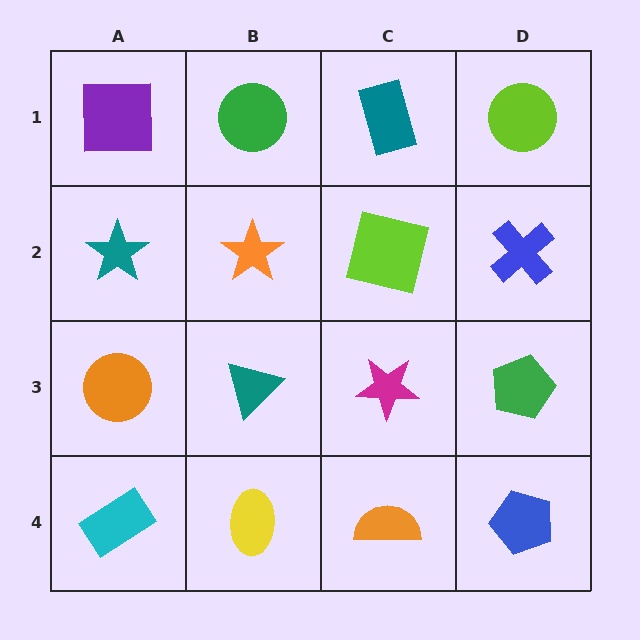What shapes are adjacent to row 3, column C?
A lime square (row 2, column C), an orange semicircle (row 4, column C), a teal triangle (row 3, column B), a green pentagon (row 3, column D).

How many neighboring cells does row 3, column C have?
4.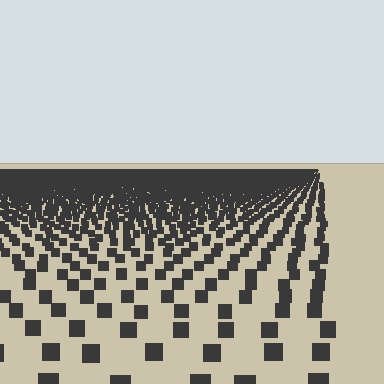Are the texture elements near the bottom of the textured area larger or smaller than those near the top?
Larger. Near the bottom, elements are closer to the viewer and appear at a bigger on-screen size.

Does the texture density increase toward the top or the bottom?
Density increases toward the top.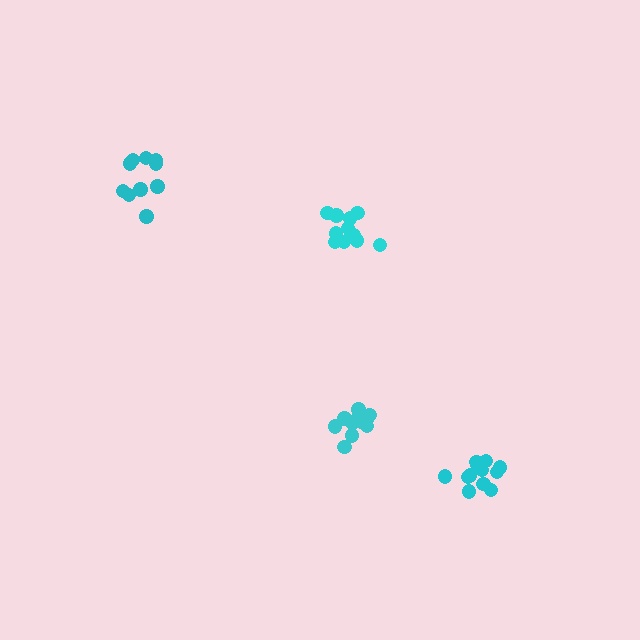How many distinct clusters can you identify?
There are 4 distinct clusters.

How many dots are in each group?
Group 1: 12 dots, Group 2: 10 dots, Group 3: 11 dots, Group 4: 12 dots (45 total).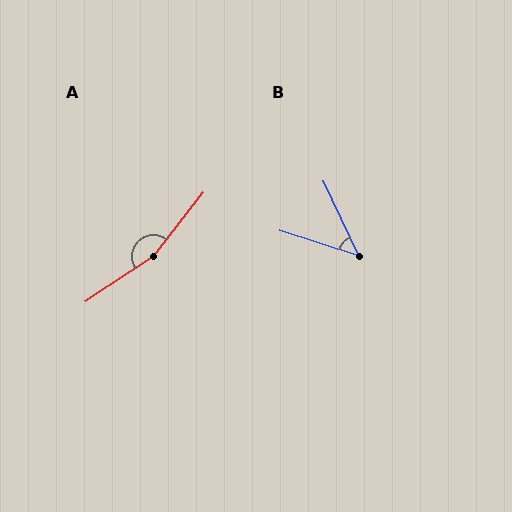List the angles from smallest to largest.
B (47°), A (162°).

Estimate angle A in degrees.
Approximately 162 degrees.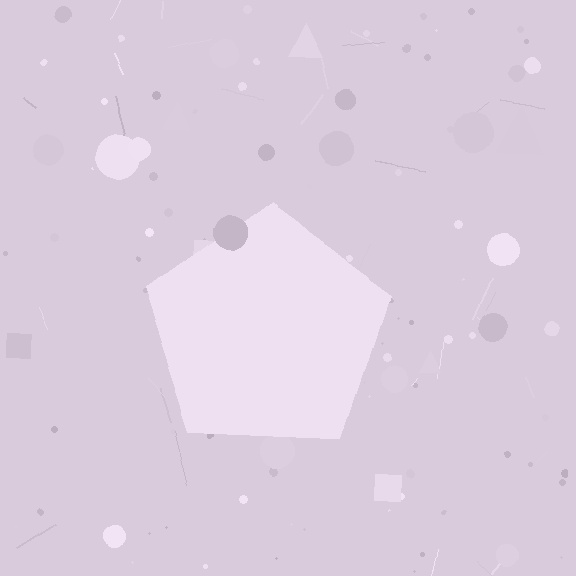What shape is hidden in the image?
A pentagon is hidden in the image.